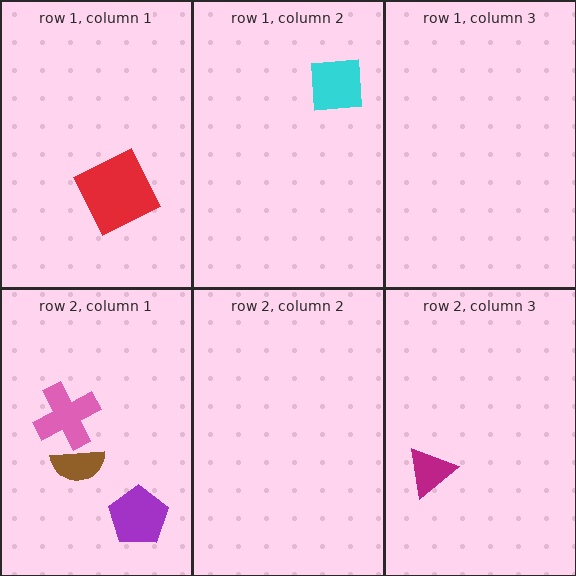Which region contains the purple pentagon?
The row 2, column 1 region.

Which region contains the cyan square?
The row 1, column 2 region.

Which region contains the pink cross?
The row 2, column 1 region.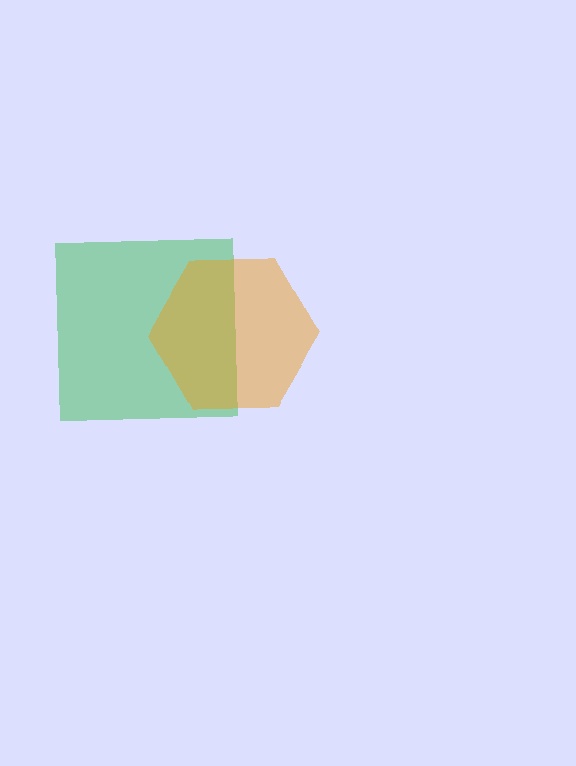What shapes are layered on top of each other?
The layered shapes are: a green square, an orange hexagon.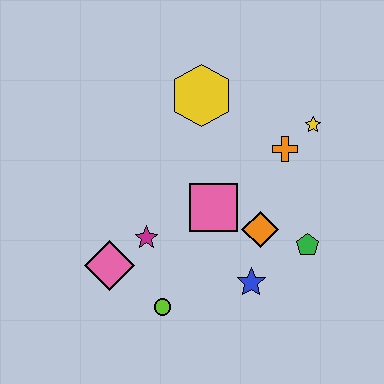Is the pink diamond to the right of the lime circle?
No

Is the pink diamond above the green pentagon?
No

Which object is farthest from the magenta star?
The yellow star is farthest from the magenta star.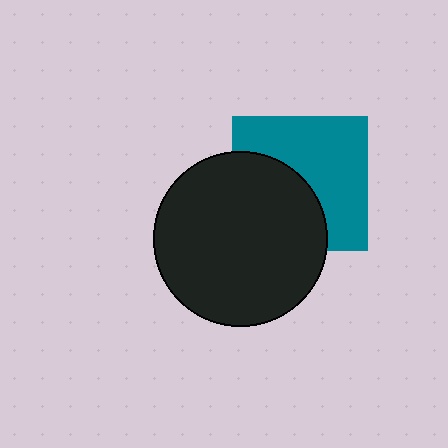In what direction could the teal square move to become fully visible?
The teal square could move toward the upper-right. That would shift it out from behind the black circle entirely.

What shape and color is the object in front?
The object in front is a black circle.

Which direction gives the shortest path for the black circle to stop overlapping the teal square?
Moving toward the lower-left gives the shortest separation.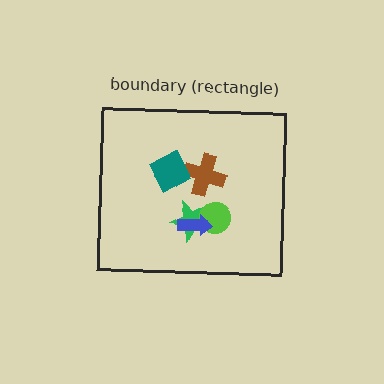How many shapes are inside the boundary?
5 inside, 0 outside.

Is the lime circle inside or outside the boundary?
Inside.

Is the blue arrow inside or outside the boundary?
Inside.